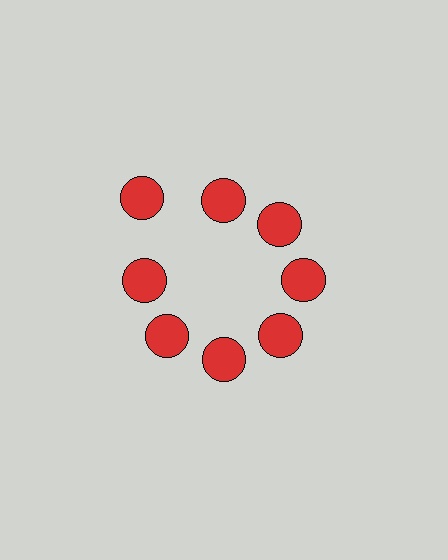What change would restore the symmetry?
The symmetry would be restored by moving it inward, back onto the ring so that all 8 circles sit at equal angles and equal distance from the center.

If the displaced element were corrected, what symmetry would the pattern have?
It would have 8-fold rotational symmetry — the pattern would map onto itself every 45 degrees.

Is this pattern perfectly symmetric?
No. The 8 red circles are arranged in a ring, but one element near the 10 o'clock position is pushed outward from the center, breaking the 8-fold rotational symmetry.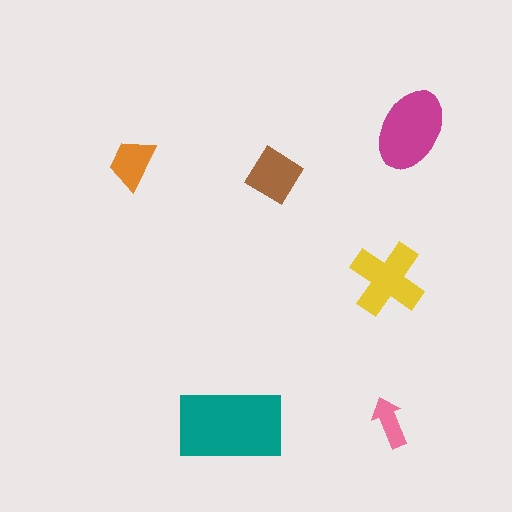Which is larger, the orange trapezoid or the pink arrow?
The orange trapezoid.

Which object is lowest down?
The teal rectangle is bottommost.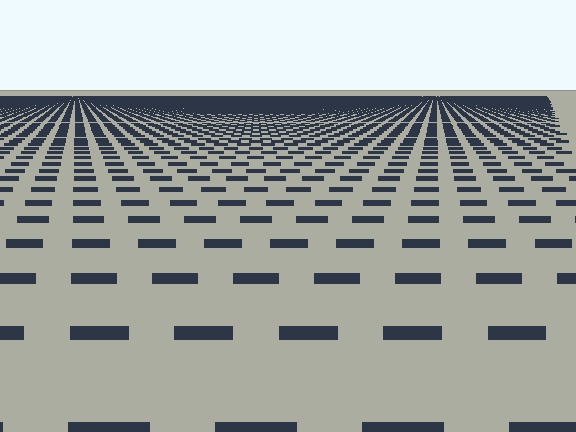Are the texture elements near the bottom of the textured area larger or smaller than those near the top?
Larger. Near the bottom, elements are closer to the viewer and appear at a bigger on-screen size.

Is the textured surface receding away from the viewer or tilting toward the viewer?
The surface is receding away from the viewer. Texture elements get smaller and denser toward the top.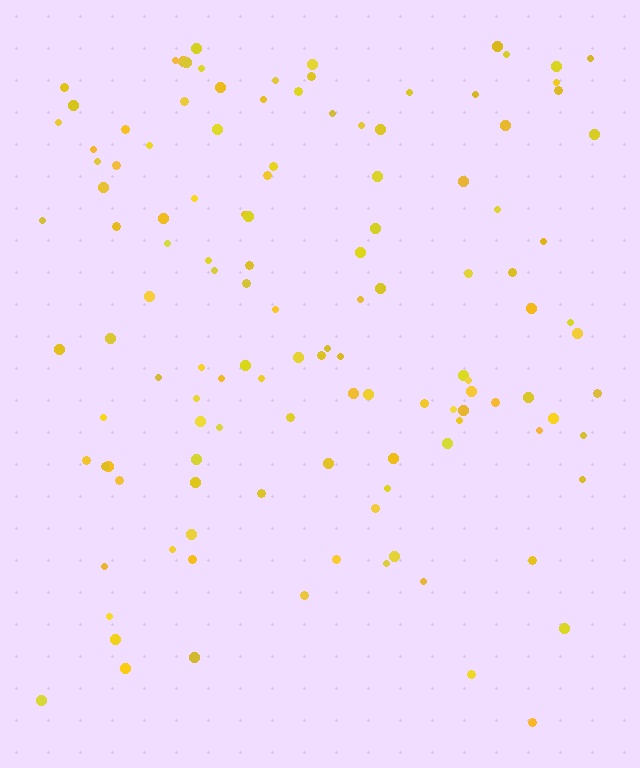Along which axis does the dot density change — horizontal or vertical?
Vertical.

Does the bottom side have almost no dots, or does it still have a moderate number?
Still a moderate number, just noticeably fewer than the top.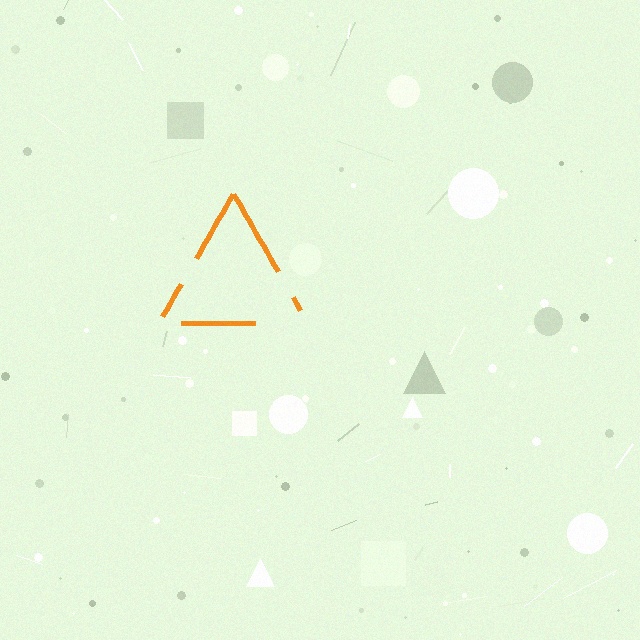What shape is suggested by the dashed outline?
The dashed outline suggests a triangle.